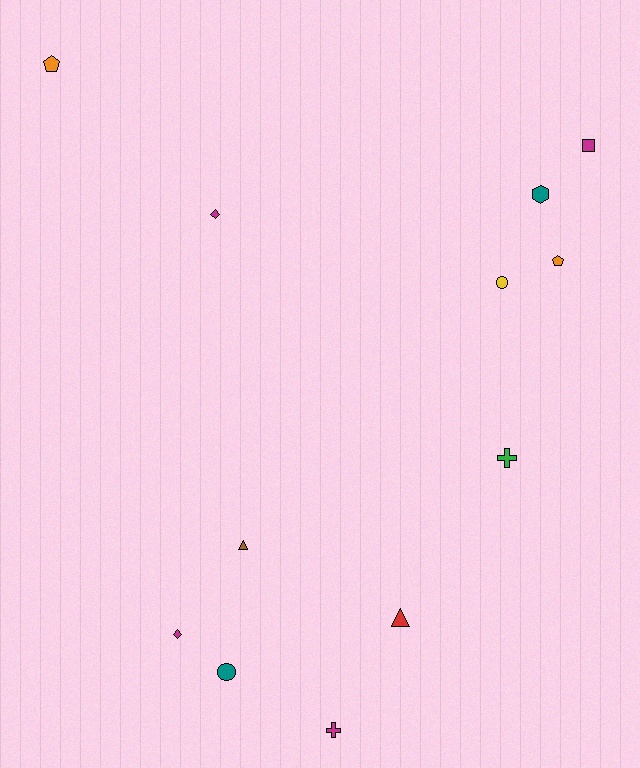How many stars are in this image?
There are no stars.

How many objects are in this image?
There are 12 objects.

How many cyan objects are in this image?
There are no cyan objects.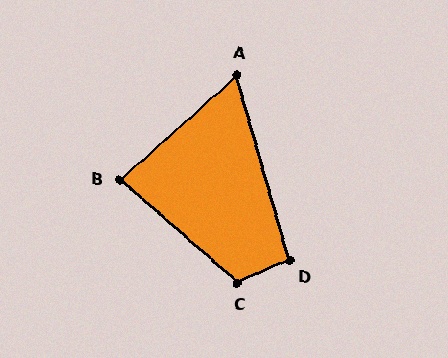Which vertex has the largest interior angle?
C, at approximately 116 degrees.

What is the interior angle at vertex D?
Approximately 97 degrees (obtuse).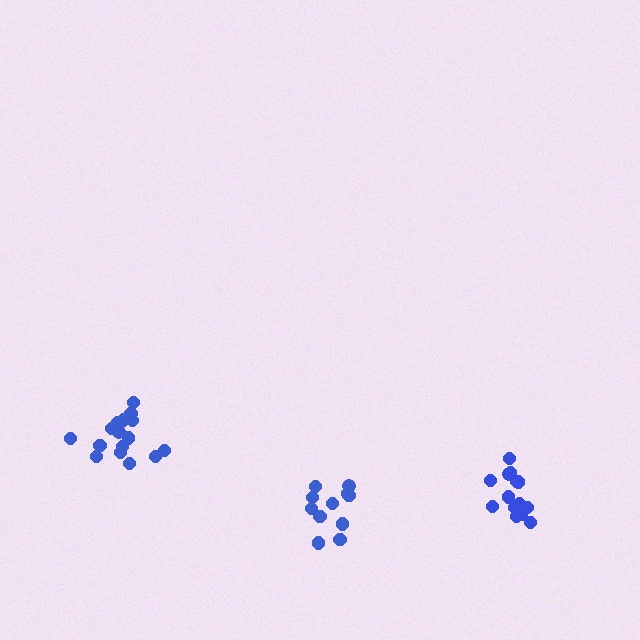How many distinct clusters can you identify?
There are 3 distinct clusters.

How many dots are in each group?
Group 1: 11 dots, Group 2: 16 dots, Group 3: 15 dots (42 total).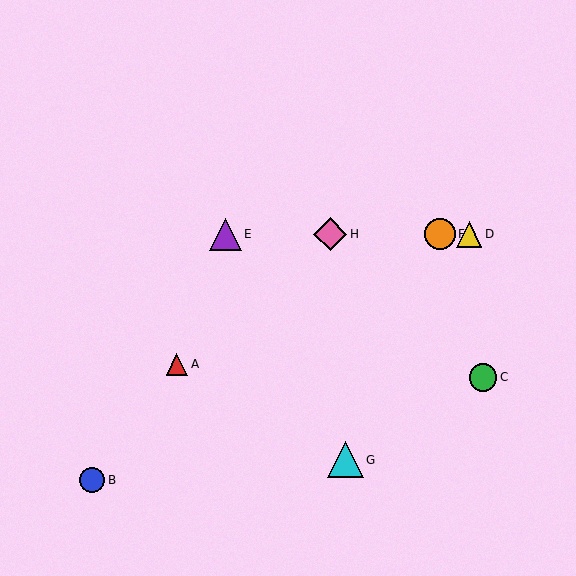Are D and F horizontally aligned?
Yes, both are at y≈234.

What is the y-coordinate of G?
Object G is at y≈460.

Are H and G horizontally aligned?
No, H is at y≈234 and G is at y≈460.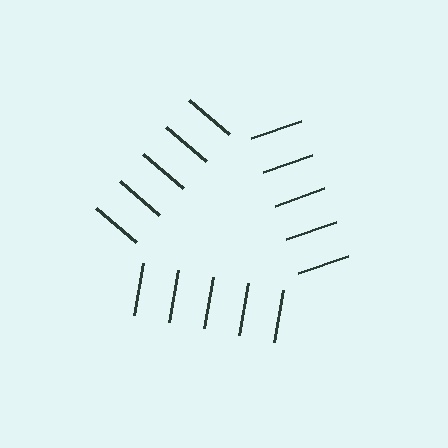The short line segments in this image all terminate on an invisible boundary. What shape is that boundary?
An illusory triangle — the line segments terminate on its edges but no continuous stroke is drawn.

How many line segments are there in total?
15 — 5 along each of the 3 edges.